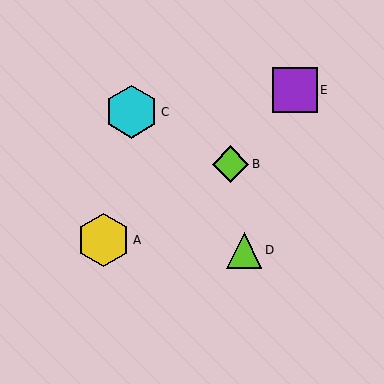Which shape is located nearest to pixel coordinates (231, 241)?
The lime triangle (labeled D) at (244, 250) is nearest to that location.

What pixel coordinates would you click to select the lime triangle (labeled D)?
Click at (244, 250) to select the lime triangle D.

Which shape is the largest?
The yellow hexagon (labeled A) is the largest.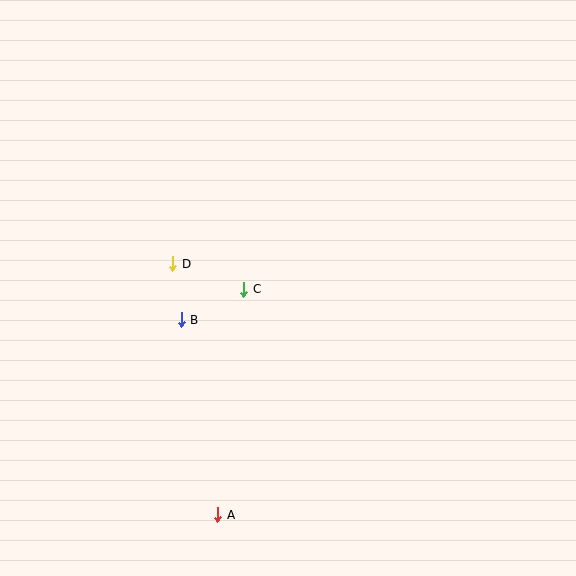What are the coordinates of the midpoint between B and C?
The midpoint between B and C is at (213, 305).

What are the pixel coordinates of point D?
Point D is at (173, 264).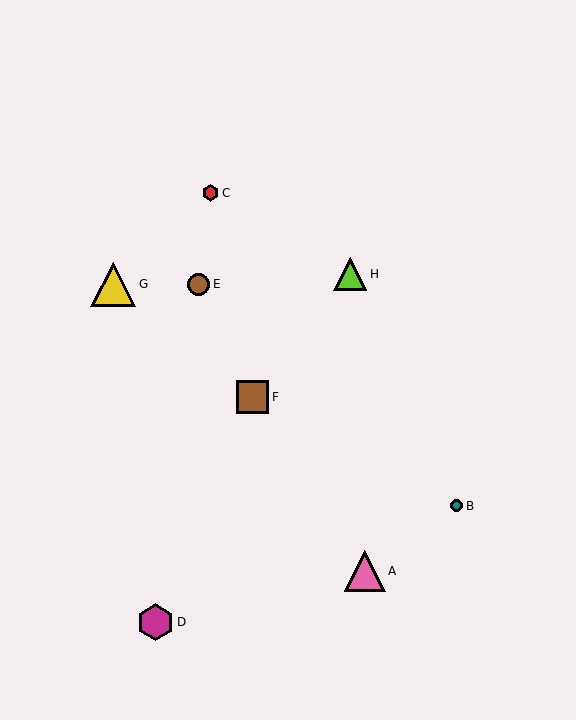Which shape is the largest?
The yellow triangle (labeled G) is the largest.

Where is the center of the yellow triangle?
The center of the yellow triangle is at (113, 284).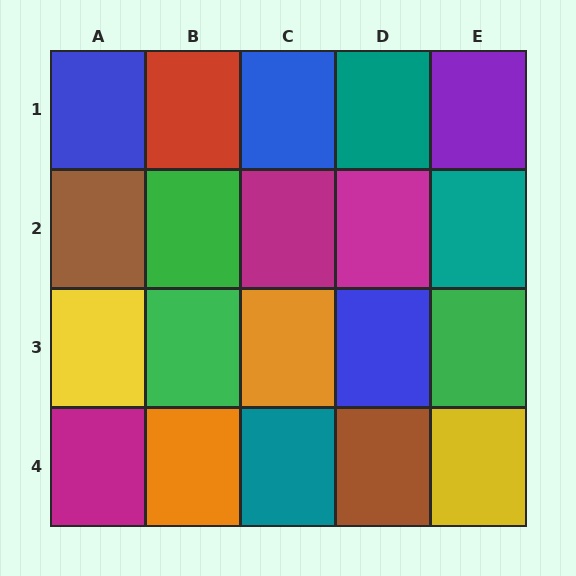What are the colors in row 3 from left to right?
Yellow, green, orange, blue, green.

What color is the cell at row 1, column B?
Red.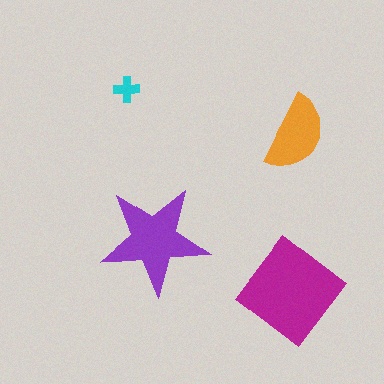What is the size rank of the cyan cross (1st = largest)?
4th.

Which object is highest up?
The cyan cross is topmost.